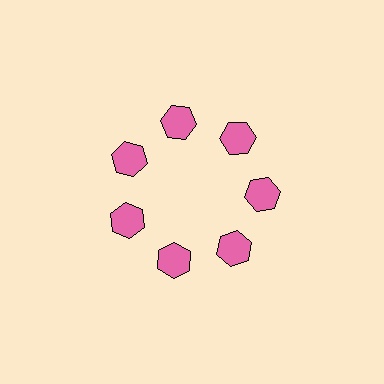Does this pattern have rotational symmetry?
Yes, this pattern has 7-fold rotational symmetry. It looks the same after rotating 51 degrees around the center.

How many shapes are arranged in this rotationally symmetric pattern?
There are 7 shapes, arranged in 7 groups of 1.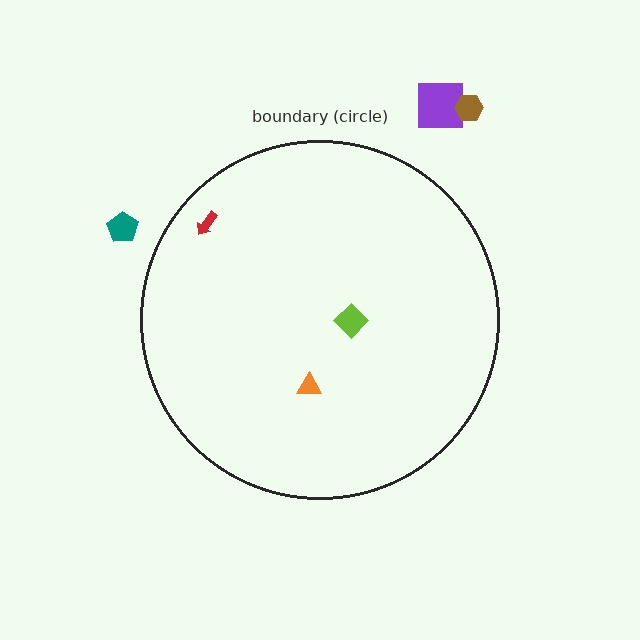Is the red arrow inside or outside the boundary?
Inside.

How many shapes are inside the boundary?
3 inside, 3 outside.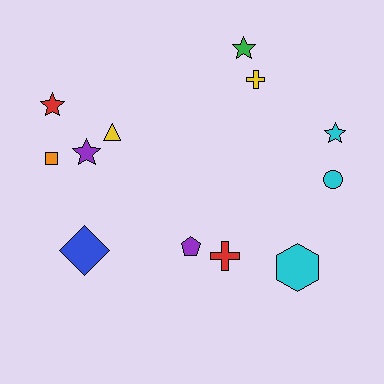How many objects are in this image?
There are 12 objects.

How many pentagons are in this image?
There is 1 pentagon.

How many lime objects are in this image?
There are no lime objects.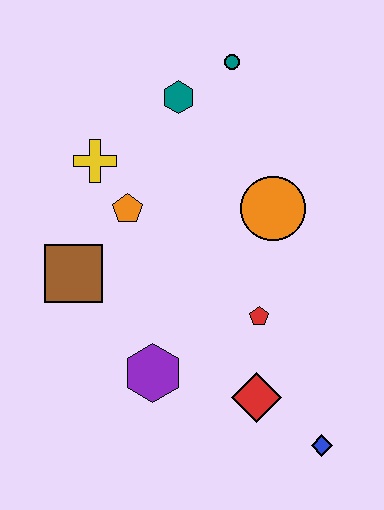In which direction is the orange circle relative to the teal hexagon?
The orange circle is below the teal hexagon.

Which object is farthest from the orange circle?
The blue diamond is farthest from the orange circle.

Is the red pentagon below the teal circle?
Yes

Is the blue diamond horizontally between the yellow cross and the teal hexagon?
No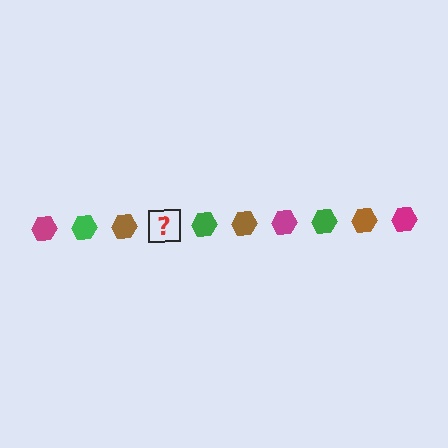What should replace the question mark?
The question mark should be replaced with a magenta hexagon.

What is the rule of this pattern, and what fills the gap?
The rule is that the pattern cycles through magenta, green, brown hexagons. The gap should be filled with a magenta hexagon.